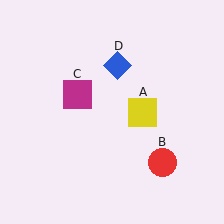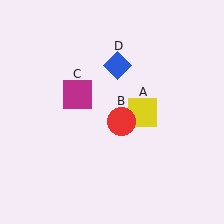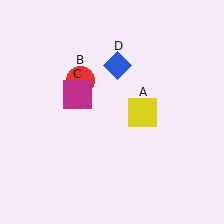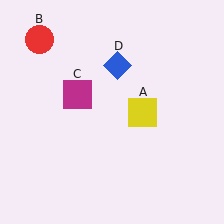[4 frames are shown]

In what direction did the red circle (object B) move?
The red circle (object B) moved up and to the left.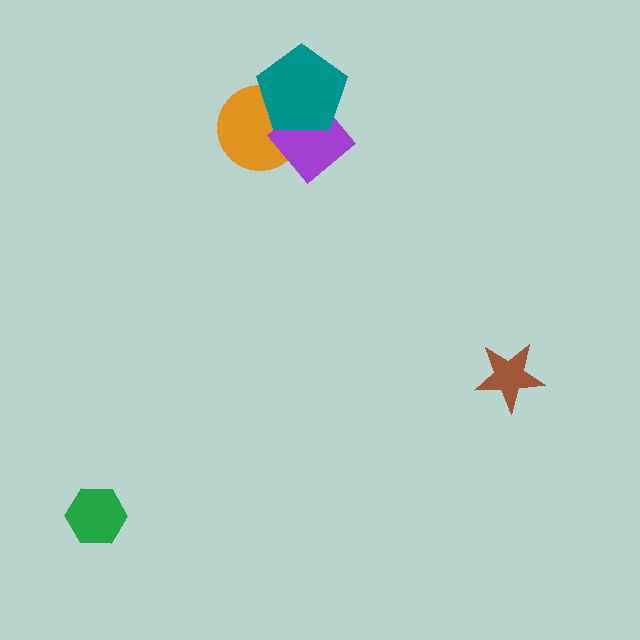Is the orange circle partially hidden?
Yes, it is partially covered by another shape.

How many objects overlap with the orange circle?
2 objects overlap with the orange circle.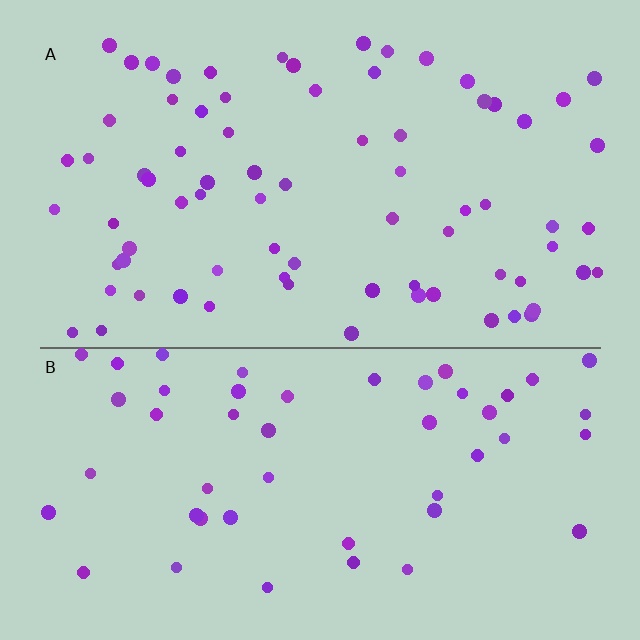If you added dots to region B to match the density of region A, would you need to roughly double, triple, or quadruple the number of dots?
Approximately double.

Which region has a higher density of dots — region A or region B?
A (the top).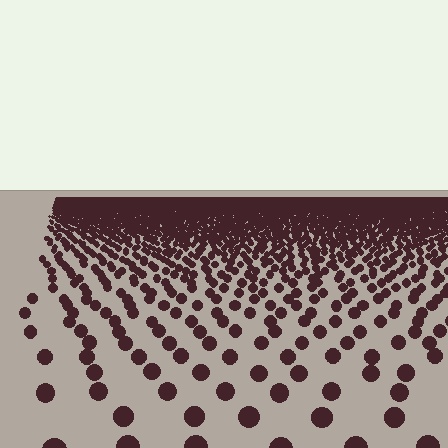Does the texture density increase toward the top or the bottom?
Density increases toward the top.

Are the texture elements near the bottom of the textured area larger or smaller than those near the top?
Larger. Near the bottom, elements are closer to the viewer and appear at a bigger on-screen size.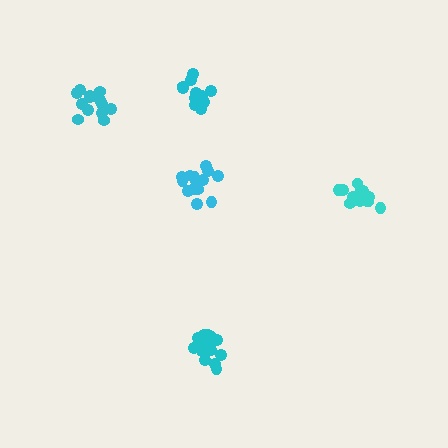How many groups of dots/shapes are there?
There are 5 groups.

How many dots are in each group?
Group 1: 16 dots, Group 2: 16 dots, Group 3: 17 dots, Group 4: 17 dots, Group 5: 13 dots (79 total).